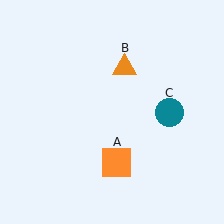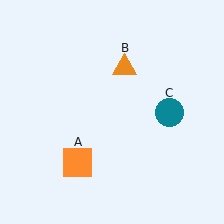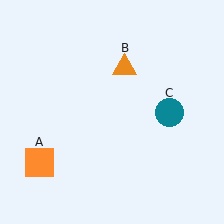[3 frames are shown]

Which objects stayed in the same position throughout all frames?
Orange triangle (object B) and teal circle (object C) remained stationary.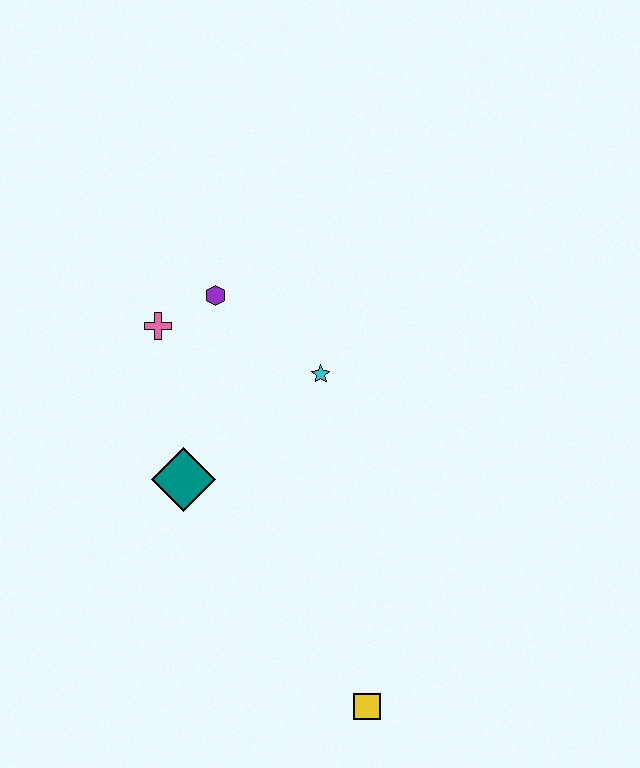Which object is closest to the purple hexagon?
The pink cross is closest to the purple hexagon.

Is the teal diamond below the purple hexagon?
Yes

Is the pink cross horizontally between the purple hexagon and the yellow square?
No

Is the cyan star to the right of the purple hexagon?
Yes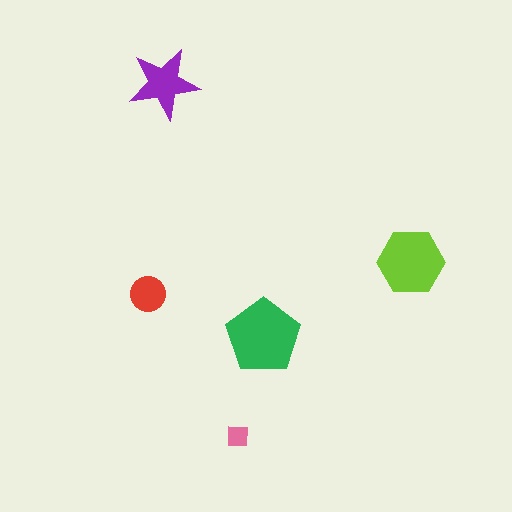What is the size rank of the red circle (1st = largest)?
4th.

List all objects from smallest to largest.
The pink square, the red circle, the purple star, the lime hexagon, the green pentagon.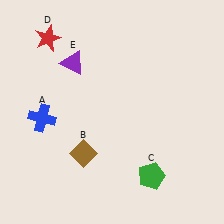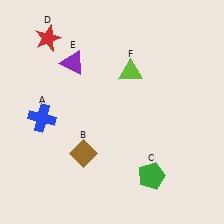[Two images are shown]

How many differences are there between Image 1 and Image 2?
There is 1 difference between the two images.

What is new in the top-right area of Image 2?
A lime triangle (F) was added in the top-right area of Image 2.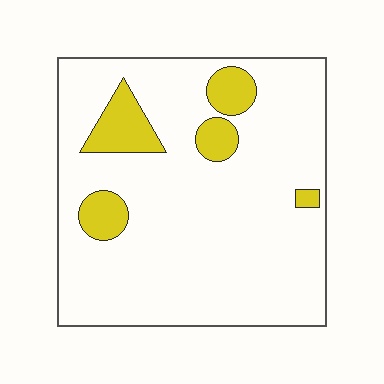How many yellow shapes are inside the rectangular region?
5.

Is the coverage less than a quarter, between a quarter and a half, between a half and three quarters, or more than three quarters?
Less than a quarter.